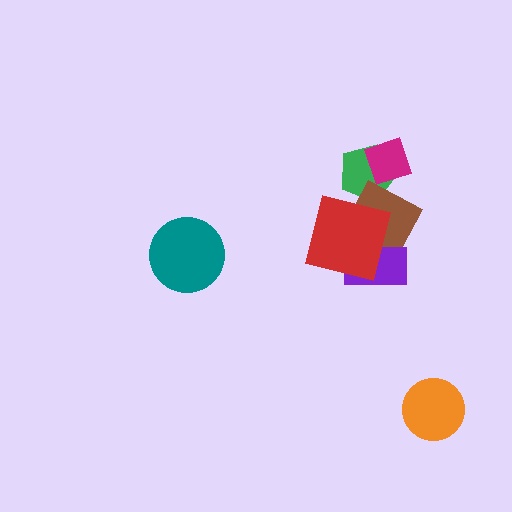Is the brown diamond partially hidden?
Yes, it is partially covered by another shape.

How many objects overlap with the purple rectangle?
2 objects overlap with the purple rectangle.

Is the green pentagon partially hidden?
Yes, it is partially covered by another shape.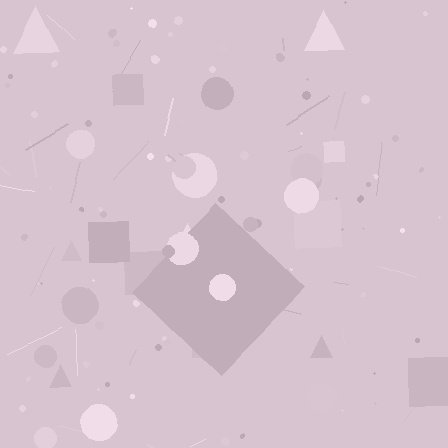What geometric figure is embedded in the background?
A diamond is embedded in the background.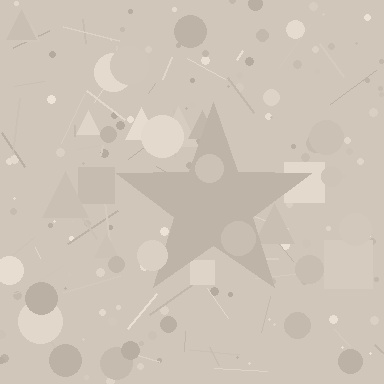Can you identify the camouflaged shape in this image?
The camouflaged shape is a star.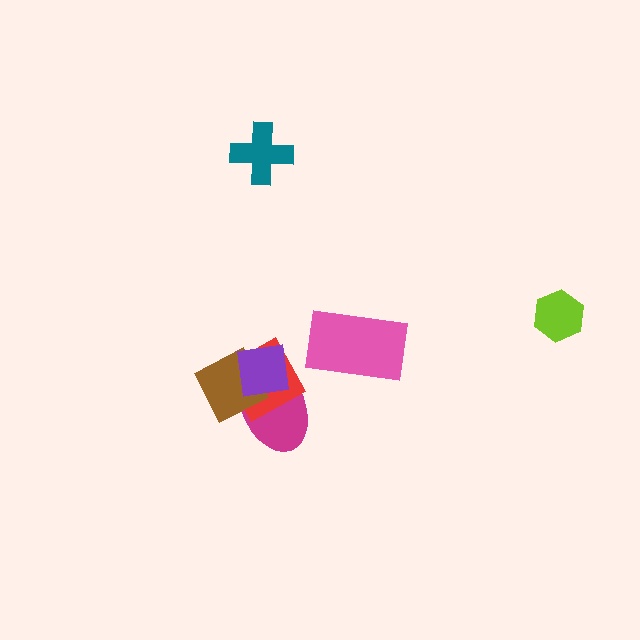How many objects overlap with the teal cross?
0 objects overlap with the teal cross.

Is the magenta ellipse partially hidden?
Yes, it is partially covered by another shape.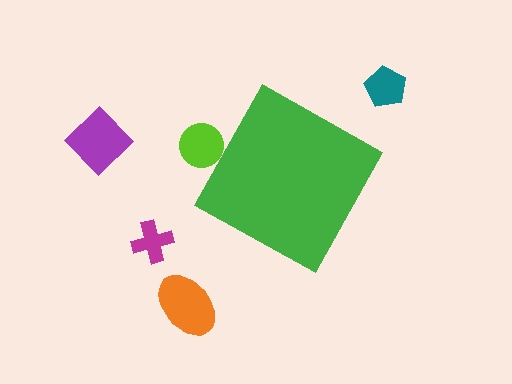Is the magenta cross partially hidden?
No, the magenta cross is fully visible.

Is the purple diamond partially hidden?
No, the purple diamond is fully visible.